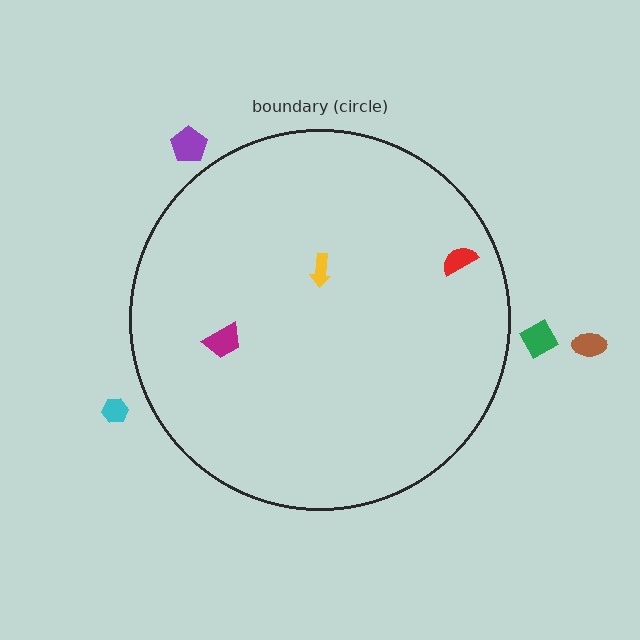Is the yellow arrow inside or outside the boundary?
Inside.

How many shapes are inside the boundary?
3 inside, 4 outside.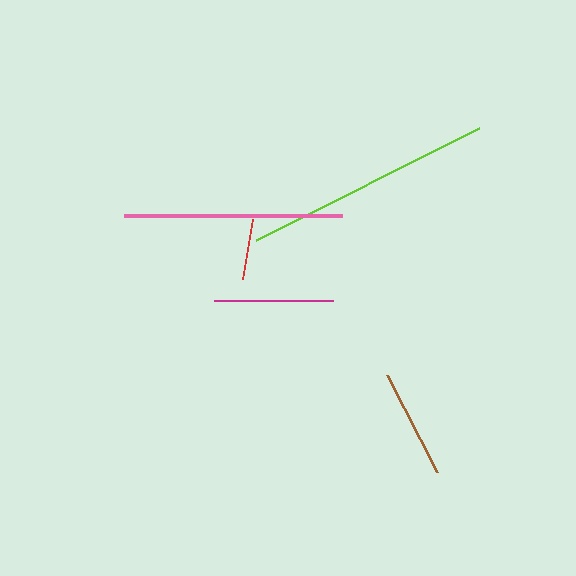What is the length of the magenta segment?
The magenta segment is approximately 118 pixels long.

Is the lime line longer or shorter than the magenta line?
The lime line is longer than the magenta line.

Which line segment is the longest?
The lime line is the longest at approximately 249 pixels.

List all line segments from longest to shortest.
From longest to shortest: lime, pink, magenta, brown, red.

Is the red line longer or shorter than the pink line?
The pink line is longer than the red line.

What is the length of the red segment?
The red segment is approximately 61 pixels long.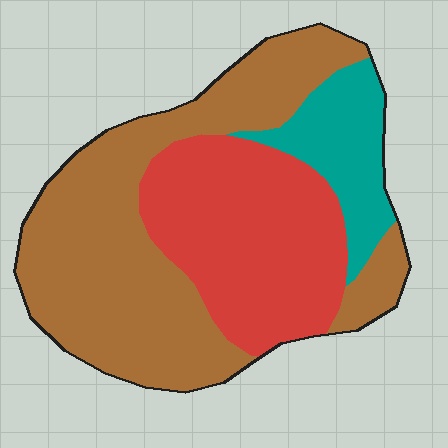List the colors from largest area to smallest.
From largest to smallest: brown, red, teal.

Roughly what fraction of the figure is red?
Red covers roughly 35% of the figure.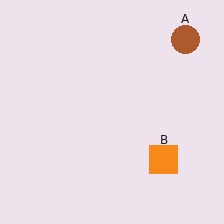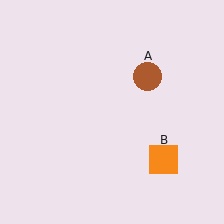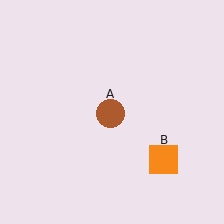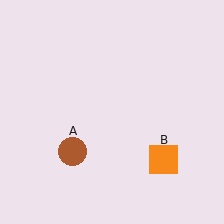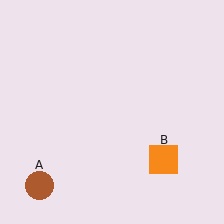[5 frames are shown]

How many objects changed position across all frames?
1 object changed position: brown circle (object A).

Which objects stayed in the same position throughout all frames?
Orange square (object B) remained stationary.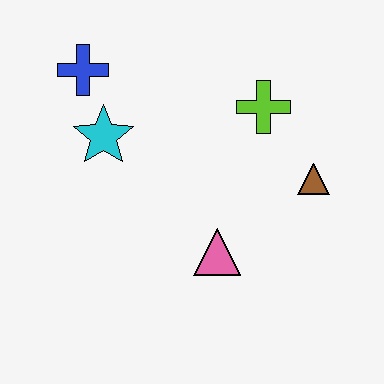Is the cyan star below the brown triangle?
No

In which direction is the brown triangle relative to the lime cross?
The brown triangle is below the lime cross.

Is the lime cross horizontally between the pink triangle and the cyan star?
No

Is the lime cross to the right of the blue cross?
Yes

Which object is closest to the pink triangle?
The brown triangle is closest to the pink triangle.